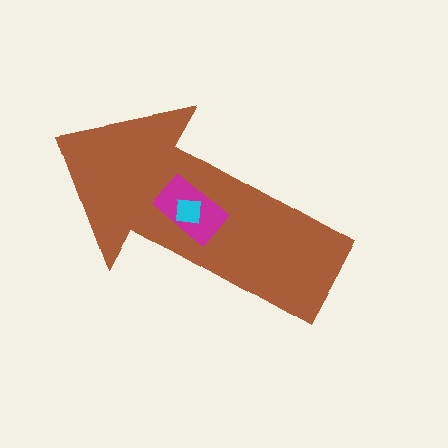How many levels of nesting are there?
3.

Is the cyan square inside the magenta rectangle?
Yes.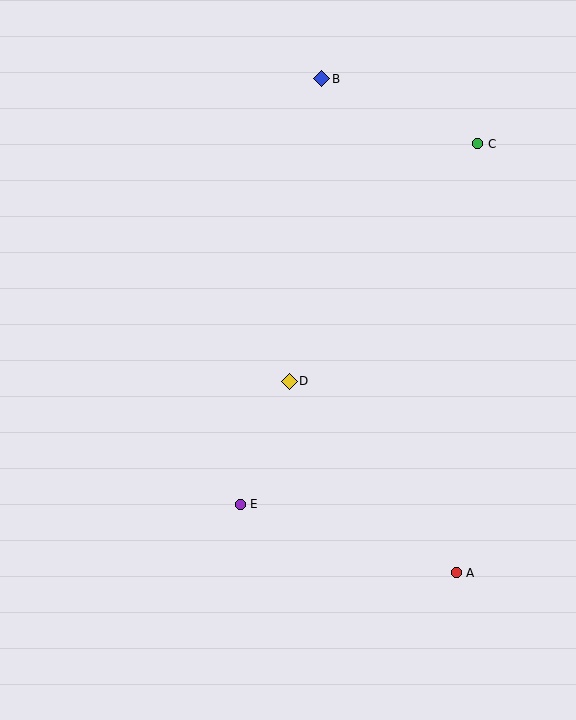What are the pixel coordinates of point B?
Point B is at (322, 79).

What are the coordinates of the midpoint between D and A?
The midpoint between D and A is at (373, 477).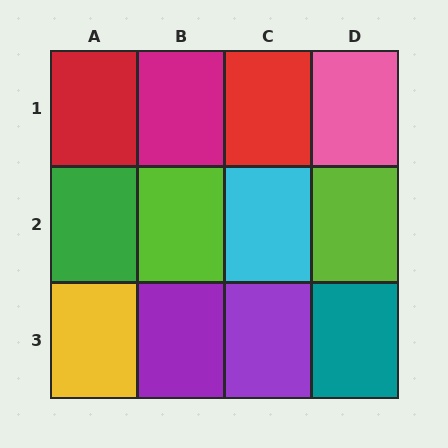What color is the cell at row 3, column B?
Purple.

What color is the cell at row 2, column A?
Green.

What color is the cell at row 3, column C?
Purple.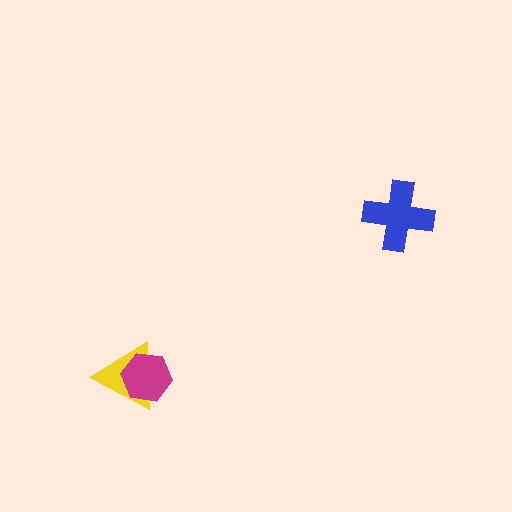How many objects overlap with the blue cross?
0 objects overlap with the blue cross.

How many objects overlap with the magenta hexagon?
1 object overlaps with the magenta hexagon.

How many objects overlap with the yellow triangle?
1 object overlaps with the yellow triangle.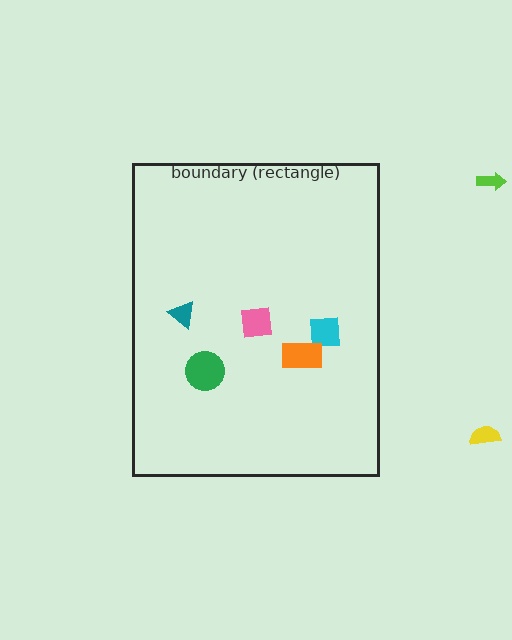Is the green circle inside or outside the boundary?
Inside.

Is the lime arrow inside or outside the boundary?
Outside.